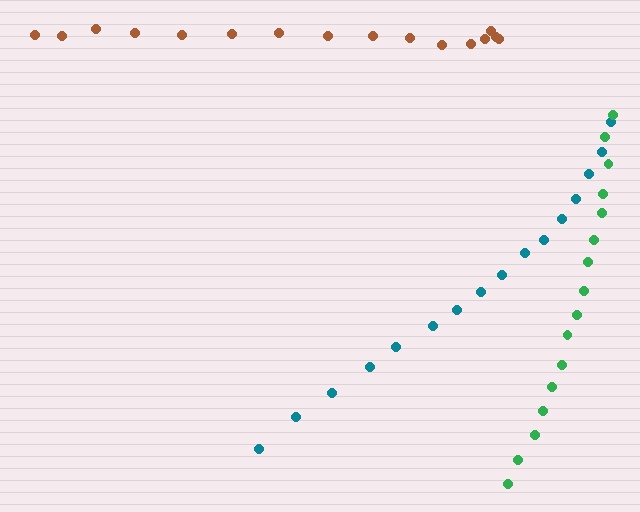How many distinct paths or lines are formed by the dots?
There are 3 distinct paths.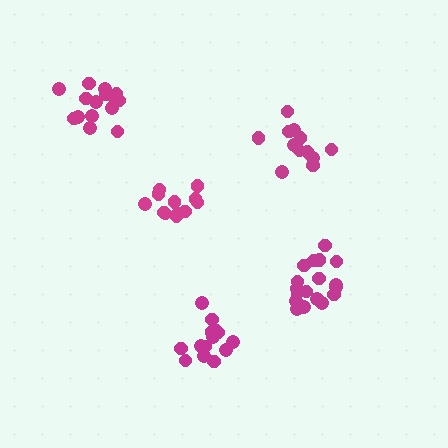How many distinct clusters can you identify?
There are 5 distinct clusters.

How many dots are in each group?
Group 1: 12 dots, Group 2: 15 dots, Group 3: 12 dots, Group 4: 18 dots, Group 5: 14 dots (71 total).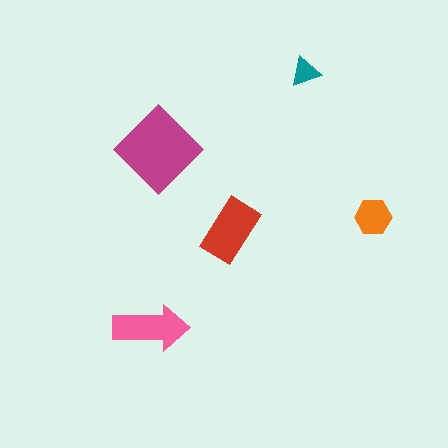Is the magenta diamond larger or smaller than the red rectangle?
Larger.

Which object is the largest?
The magenta diamond.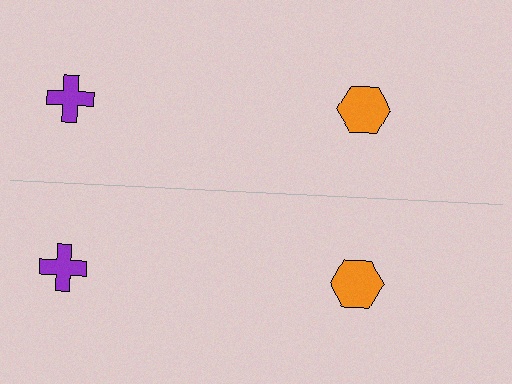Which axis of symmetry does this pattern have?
The pattern has a horizontal axis of symmetry running through the center of the image.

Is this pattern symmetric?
Yes, this pattern has bilateral (reflection) symmetry.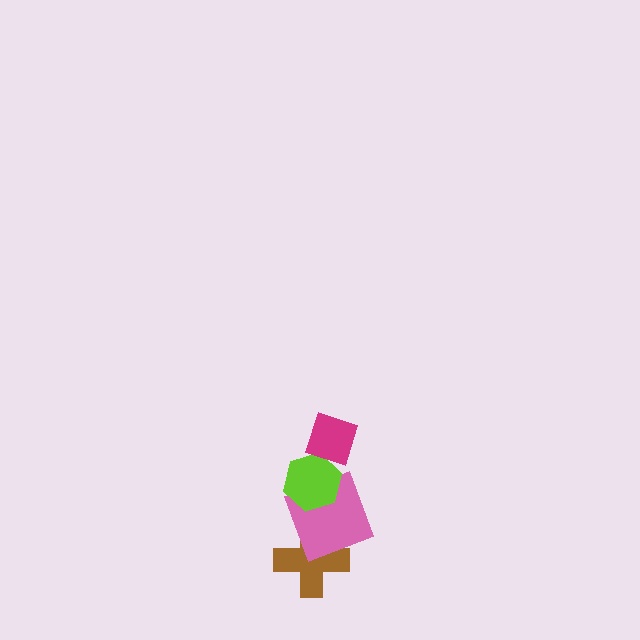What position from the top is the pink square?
The pink square is 3rd from the top.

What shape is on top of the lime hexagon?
The magenta diamond is on top of the lime hexagon.